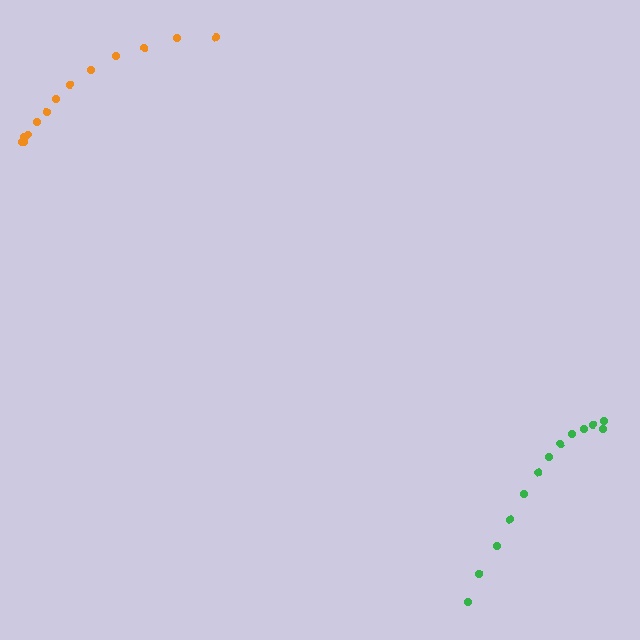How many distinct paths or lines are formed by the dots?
There are 2 distinct paths.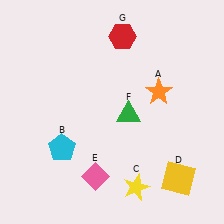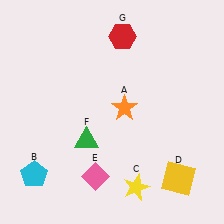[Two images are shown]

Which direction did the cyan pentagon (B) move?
The cyan pentagon (B) moved left.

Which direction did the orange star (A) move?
The orange star (A) moved left.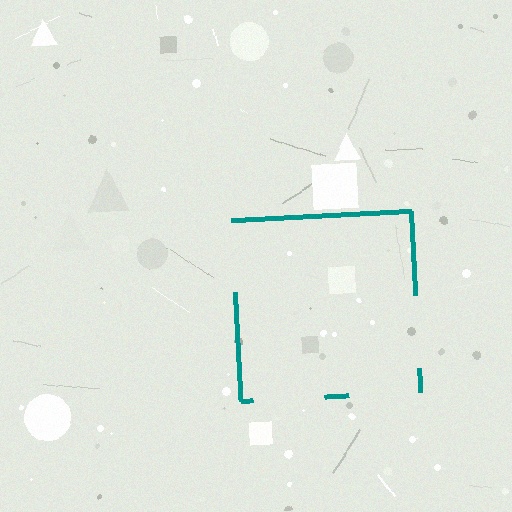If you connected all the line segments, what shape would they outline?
They would outline a square.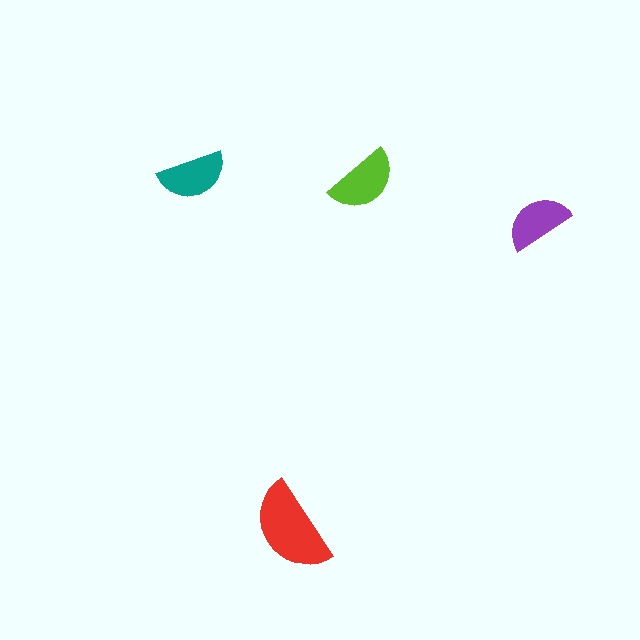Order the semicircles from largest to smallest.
the red one, the lime one, the teal one, the purple one.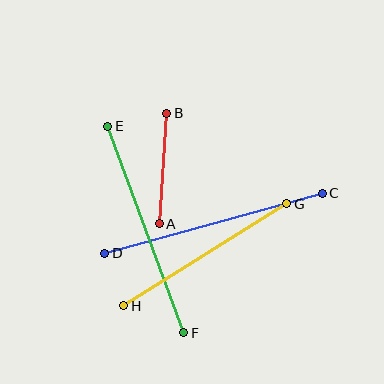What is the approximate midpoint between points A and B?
The midpoint is at approximately (163, 169) pixels.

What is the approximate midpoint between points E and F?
The midpoint is at approximately (146, 230) pixels.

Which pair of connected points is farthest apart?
Points C and D are farthest apart.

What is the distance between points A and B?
The distance is approximately 111 pixels.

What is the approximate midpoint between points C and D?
The midpoint is at approximately (213, 223) pixels.